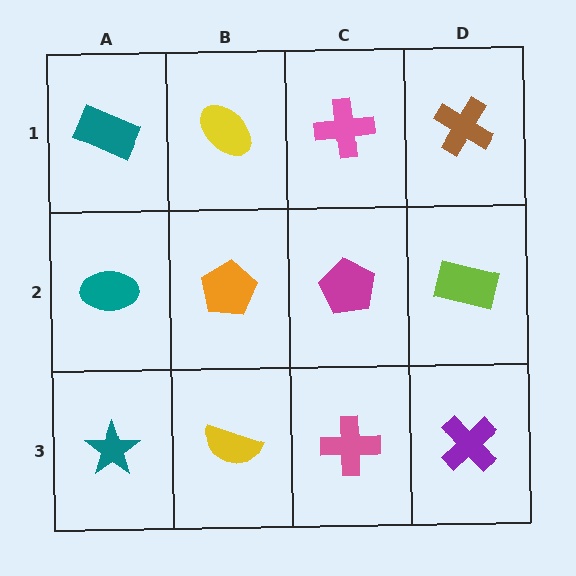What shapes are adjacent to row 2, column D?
A brown cross (row 1, column D), a purple cross (row 3, column D), a magenta pentagon (row 2, column C).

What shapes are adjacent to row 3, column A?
A teal ellipse (row 2, column A), a yellow semicircle (row 3, column B).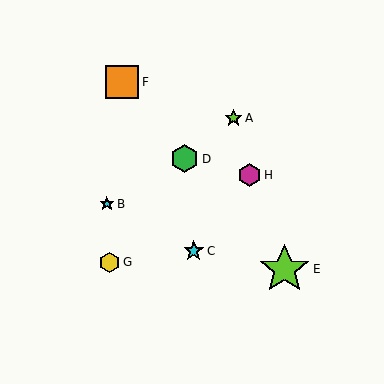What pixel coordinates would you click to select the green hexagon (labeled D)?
Click at (185, 159) to select the green hexagon D.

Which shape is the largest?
The lime star (labeled E) is the largest.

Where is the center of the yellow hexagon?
The center of the yellow hexagon is at (110, 262).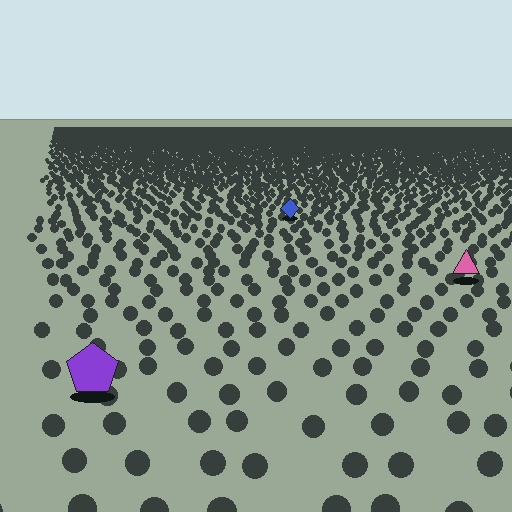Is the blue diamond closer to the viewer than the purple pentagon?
No. The purple pentagon is closer — you can tell from the texture gradient: the ground texture is coarser near it.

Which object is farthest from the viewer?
The blue diamond is farthest from the viewer. It appears smaller and the ground texture around it is denser.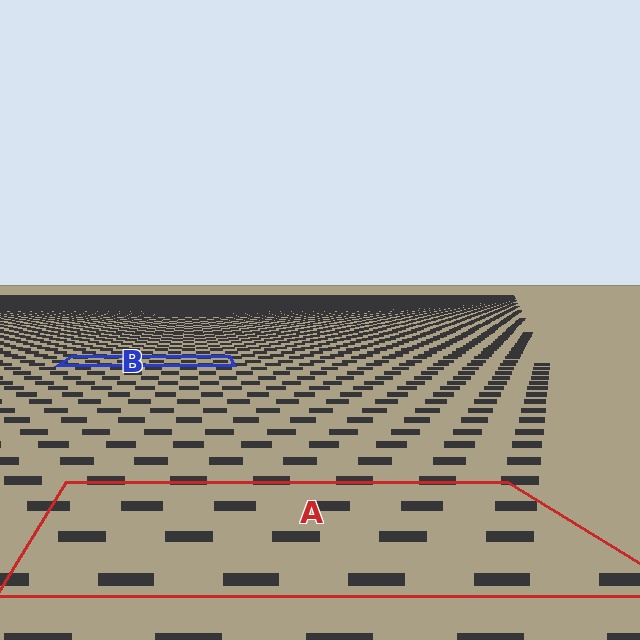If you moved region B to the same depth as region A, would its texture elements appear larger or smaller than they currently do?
They would appear larger. At a closer depth, the same texture elements are projected at a bigger on-screen size.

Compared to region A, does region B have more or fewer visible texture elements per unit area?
Region B has more texture elements per unit area — they are packed more densely because it is farther away.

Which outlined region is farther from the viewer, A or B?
Region B is farther from the viewer — the texture elements inside it appear smaller and more densely packed.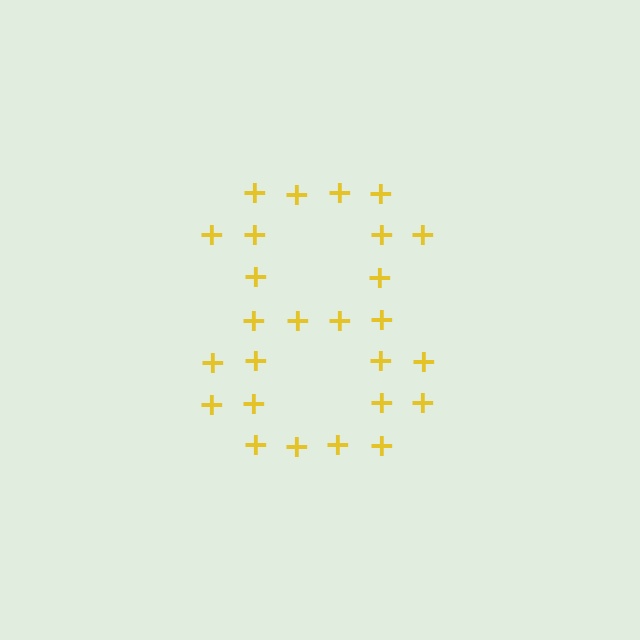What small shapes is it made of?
It is made of small plus signs.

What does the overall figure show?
The overall figure shows the digit 8.